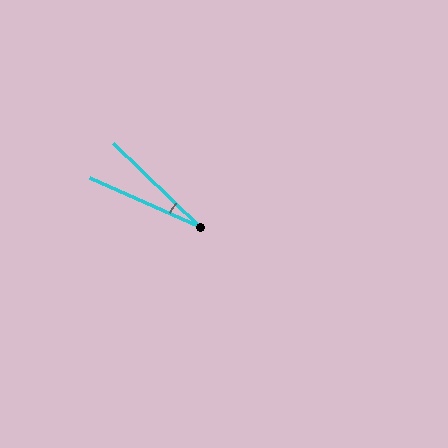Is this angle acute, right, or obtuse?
It is acute.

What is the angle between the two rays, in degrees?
Approximately 20 degrees.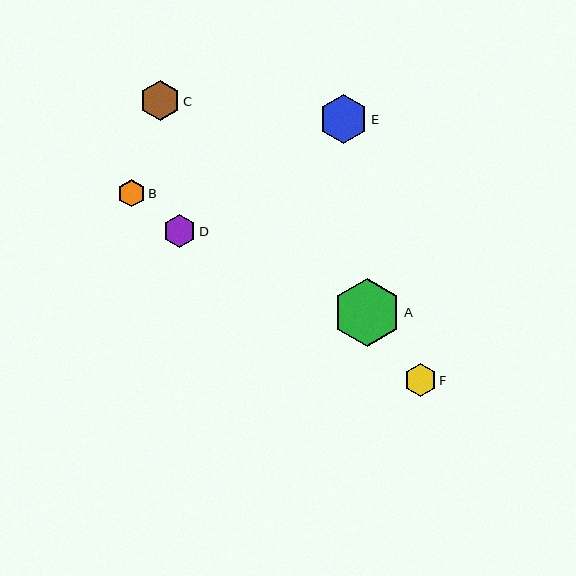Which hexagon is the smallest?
Hexagon B is the smallest with a size of approximately 27 pixels.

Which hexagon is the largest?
Hexagon A is the largest with a size of approximately 68 pixels.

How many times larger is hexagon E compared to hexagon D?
Hexagon E is approximately 1.5 times the size of hexagon D.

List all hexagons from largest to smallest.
From largest to smallest: A, E, C, D, F, B.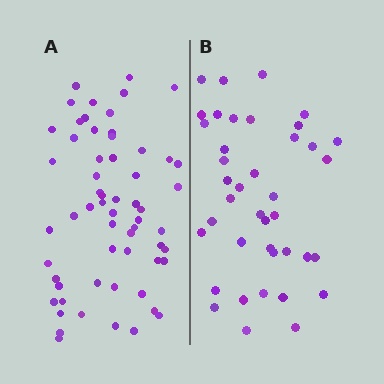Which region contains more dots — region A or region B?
Region A (the left region) has more dots.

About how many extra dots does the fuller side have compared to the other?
Region A has approximately 20 more dots than region B.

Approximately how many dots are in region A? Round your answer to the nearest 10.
About 60 dots.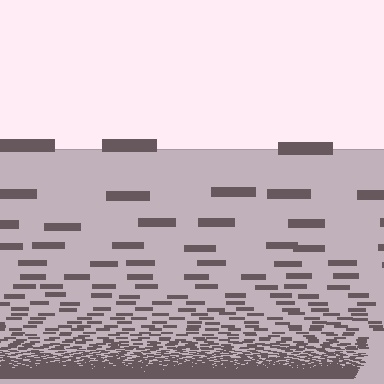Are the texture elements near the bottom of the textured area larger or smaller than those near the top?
Smaller. The gradient is inverted — elements near the bottom are smaller and denser.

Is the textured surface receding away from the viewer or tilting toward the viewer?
The surface appears to tilt toward the viewer. Texture elements get larger and sparser toward the top.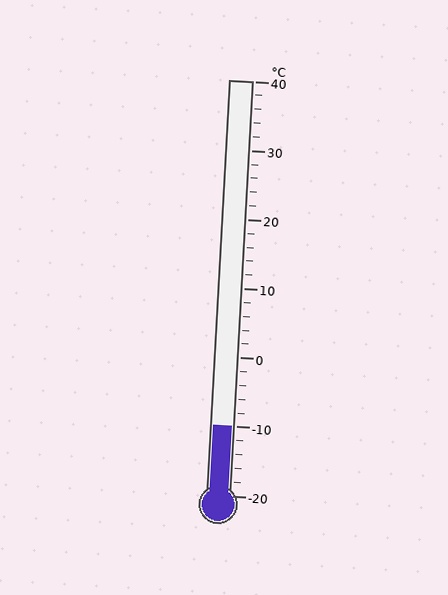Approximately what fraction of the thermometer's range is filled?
The thermometer is filled to approximately 15% of its range.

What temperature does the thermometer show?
The thermometer shows approximately -10°C.